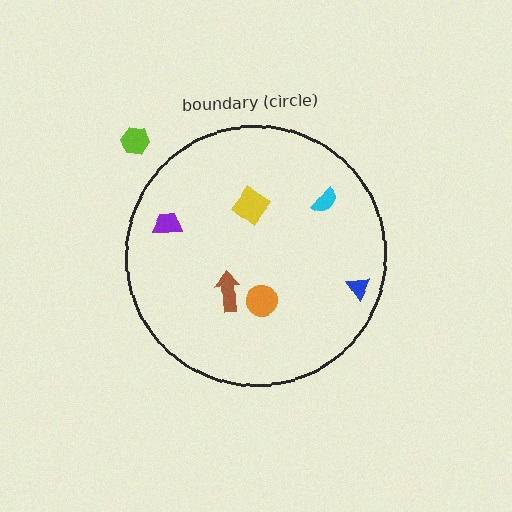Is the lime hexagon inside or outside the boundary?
Outside.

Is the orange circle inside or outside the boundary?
Inside.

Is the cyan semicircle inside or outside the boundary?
Inside.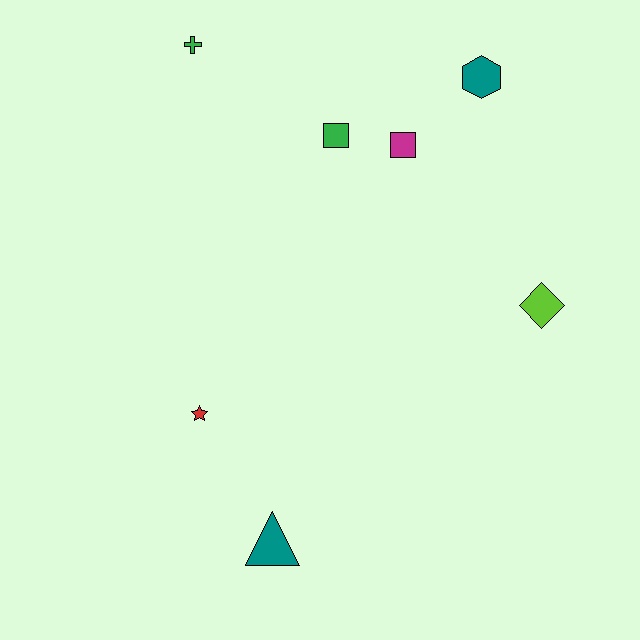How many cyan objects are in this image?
There are no cyan objects.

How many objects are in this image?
There are 7 objects.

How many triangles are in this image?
There is 1 triangle.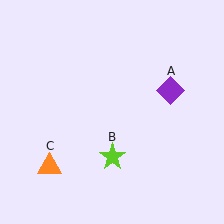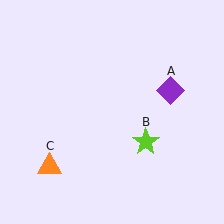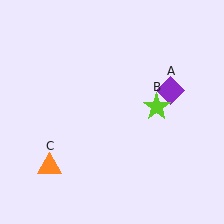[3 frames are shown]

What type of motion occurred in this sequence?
The lime star (object B) rotated counterclockwise around the center of the scene.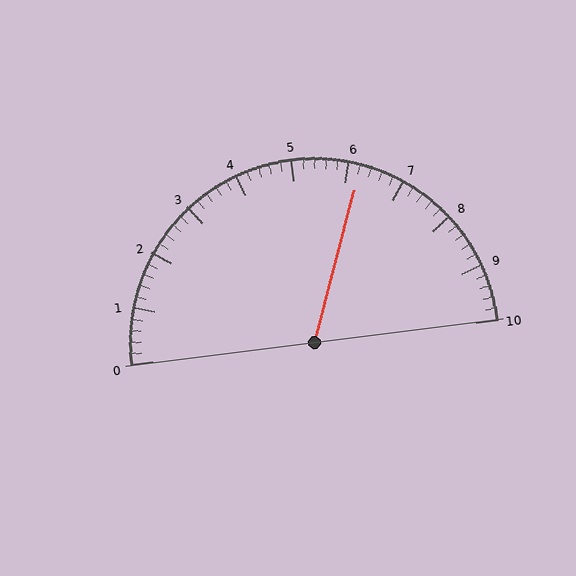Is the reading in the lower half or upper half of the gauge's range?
The reading is in the upper half of the range (0 to 10).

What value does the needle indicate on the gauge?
The needle indicates approximately 6.2.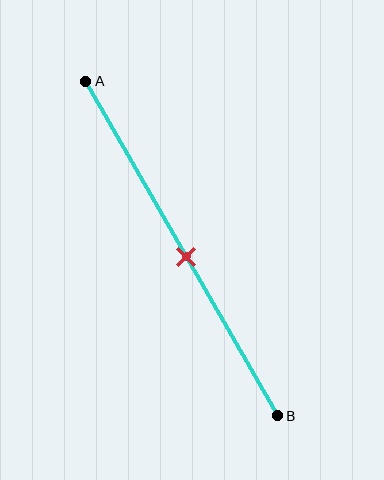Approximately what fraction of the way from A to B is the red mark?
The red mark is approximately 50% of the way from A to B.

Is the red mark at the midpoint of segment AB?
Yes, the mark is approximately at the midpoint.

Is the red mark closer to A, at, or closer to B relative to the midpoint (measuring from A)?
The red mark is approximately at the midpoint of segment AB.